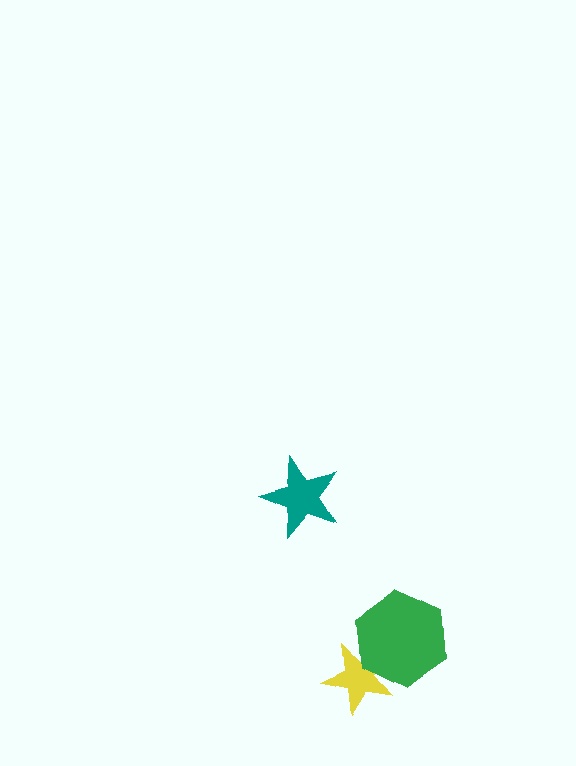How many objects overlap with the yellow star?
1 object overlaps with the yellow star.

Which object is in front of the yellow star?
The green hexagon is in front of the yellow star.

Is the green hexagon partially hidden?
No, no other shape covers it.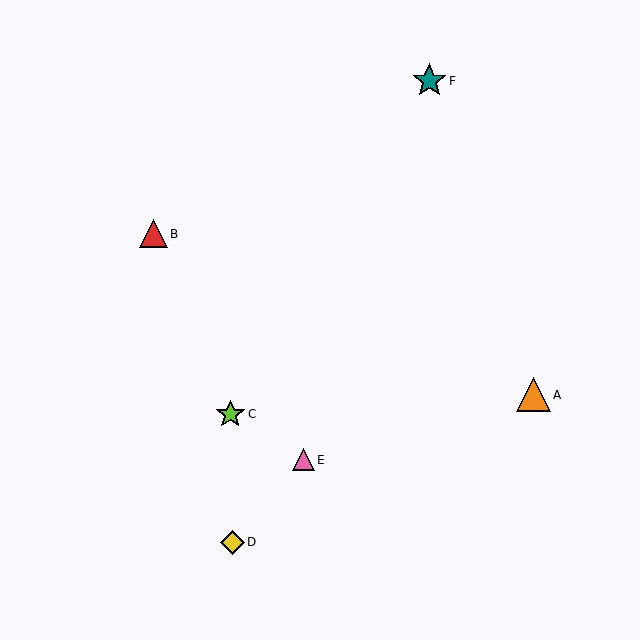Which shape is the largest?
The teal star (labeled F) is the largest.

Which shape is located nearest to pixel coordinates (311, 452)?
The pink triangle (labeled E) at (303, 460) is nearest to that location.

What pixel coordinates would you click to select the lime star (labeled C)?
Click at (230, 414) to select the lime star C.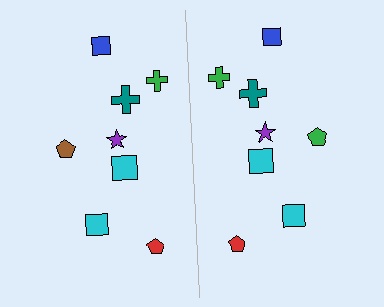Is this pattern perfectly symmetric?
No, the pattern is not perfectly symmetric. The green pentagon on the right side breaks the symmetry — its mirror counterpart is brown.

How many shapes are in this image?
There are 16 shapes in this image.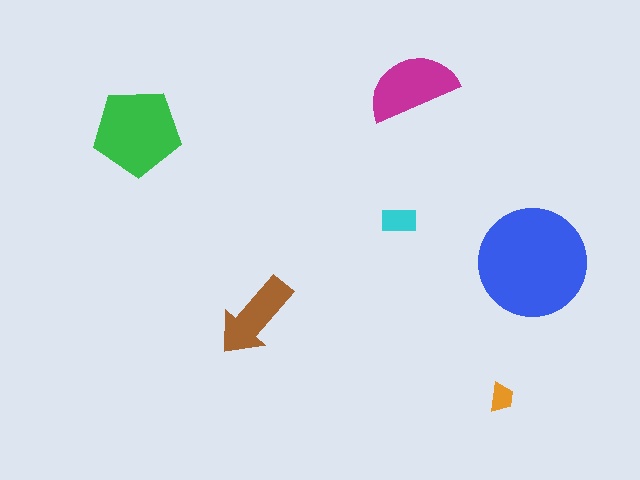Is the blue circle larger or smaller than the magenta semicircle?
Larger.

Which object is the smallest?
The orange trapezoid.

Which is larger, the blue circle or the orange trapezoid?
The blue circle.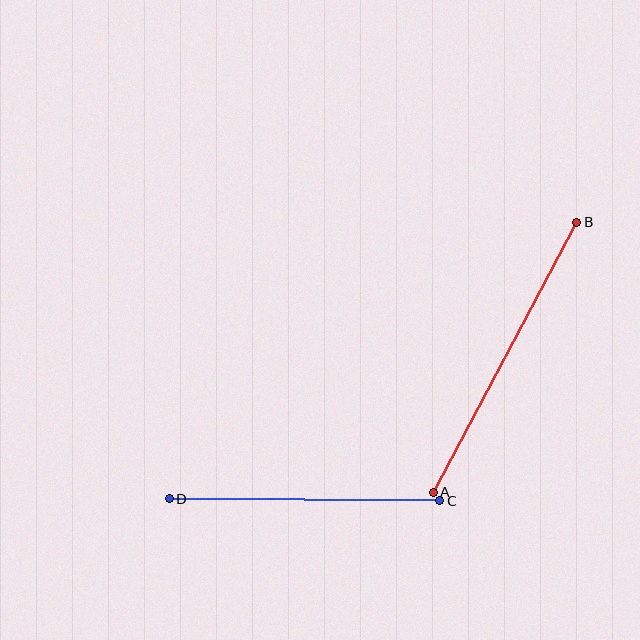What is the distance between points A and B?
The distance is approximately 306 pixels.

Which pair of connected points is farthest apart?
Points A and B are farthest apart.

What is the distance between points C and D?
The distance is approximately 271 pixels.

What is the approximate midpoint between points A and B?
The midpoint is at approximately (505, 357) pixels.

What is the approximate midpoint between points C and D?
The midpoint is at approximately (305, 500) pixels.